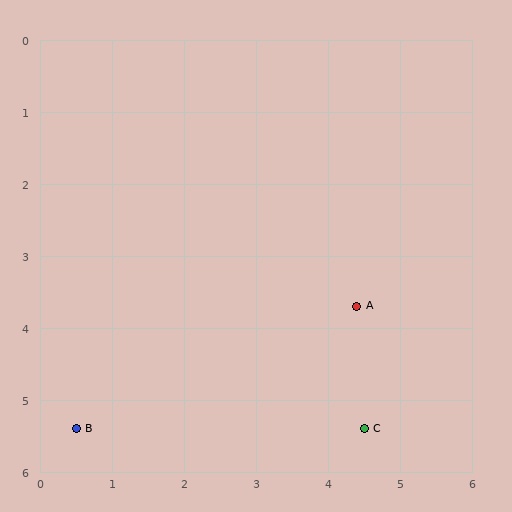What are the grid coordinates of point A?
Point A is at approximately (4.4, 3.7).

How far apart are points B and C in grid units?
Points B and C are about 4.0 grid units apart.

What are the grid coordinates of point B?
Point B is at approximately (0.5, 5.4).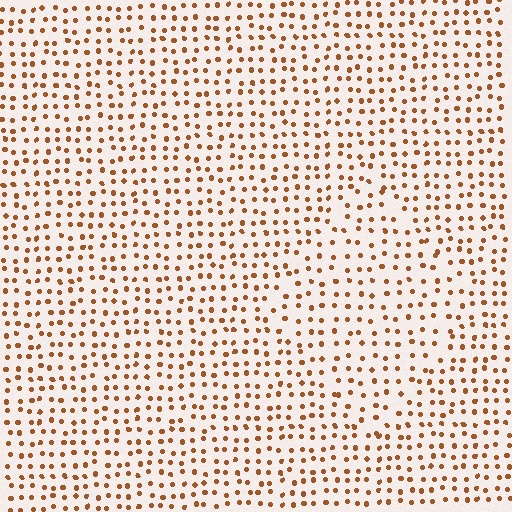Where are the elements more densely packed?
The elements are more densely packed outside the diamond boundary.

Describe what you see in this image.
The image contains small brown elements arranged at two different densities. A diamond-shaped region is visible where the elements are less densely packed than the surrounding area.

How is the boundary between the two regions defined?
The boundary is defined by a change in element density (approximately 1.3x ratio). All elements are the same color, size, and shape.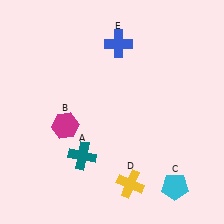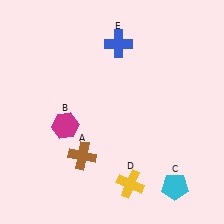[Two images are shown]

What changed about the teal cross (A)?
In Image 1, A is teal. In Image 2, it changed to brown.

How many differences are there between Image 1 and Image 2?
There is 1 difference between the two images.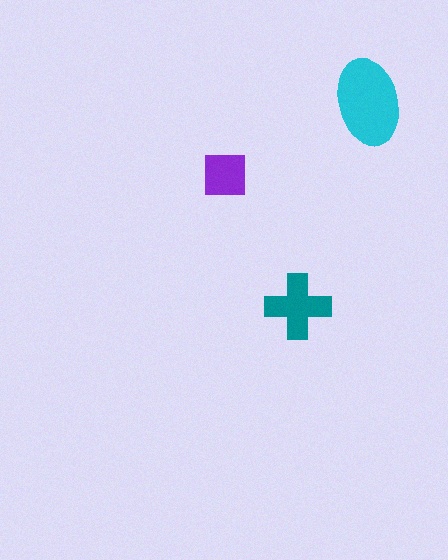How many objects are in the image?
There are 3 objects in the image.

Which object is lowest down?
The teal cross is bottommost.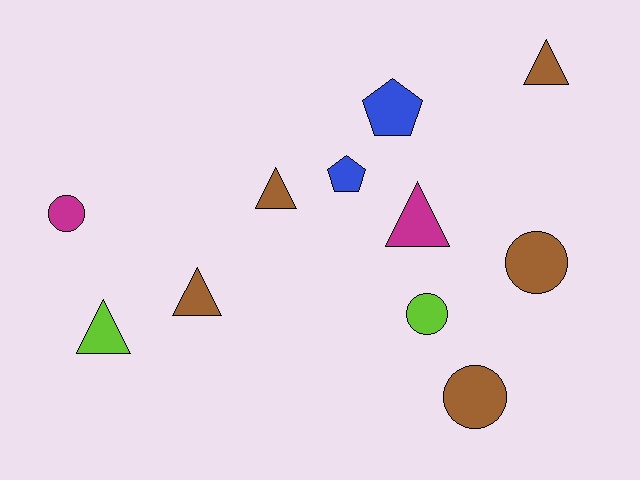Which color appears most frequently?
Brown, with 5 objects.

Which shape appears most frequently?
Triangle, with 5 objects.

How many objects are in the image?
There are 11 objects.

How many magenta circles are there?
There is 1 magenta circle.